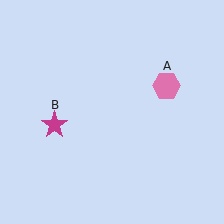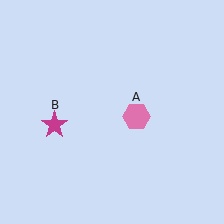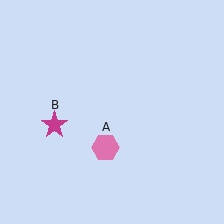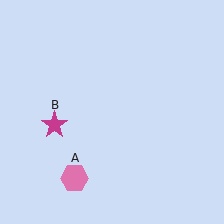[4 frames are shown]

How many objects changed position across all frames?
1 object changed position: pink hexagon (object A).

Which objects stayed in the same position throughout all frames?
Magenta star (object B) remained stationary.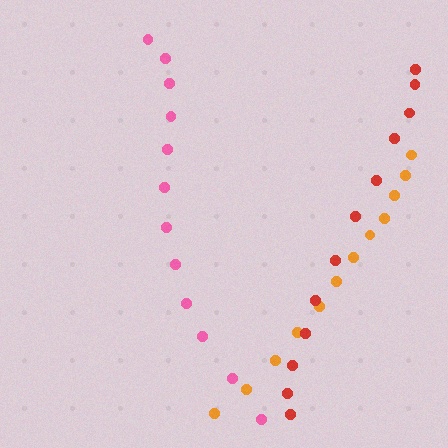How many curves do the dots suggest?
There are 3 distinct paths.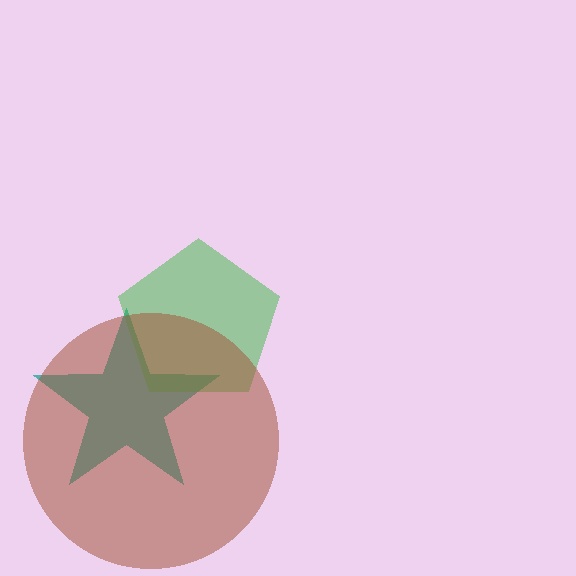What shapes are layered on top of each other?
The layered shapes are: a teal star, a green pentagon, a brown circle.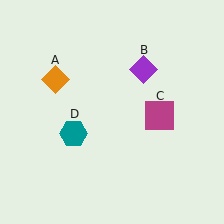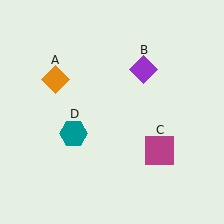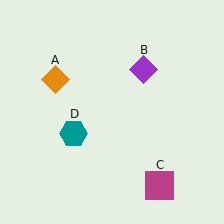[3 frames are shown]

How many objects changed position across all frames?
1 object changed position: magenta square (object C).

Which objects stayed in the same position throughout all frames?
Orange diamond (object A) and purple diamond (object B) and teal hexagon (object D) remained stationary.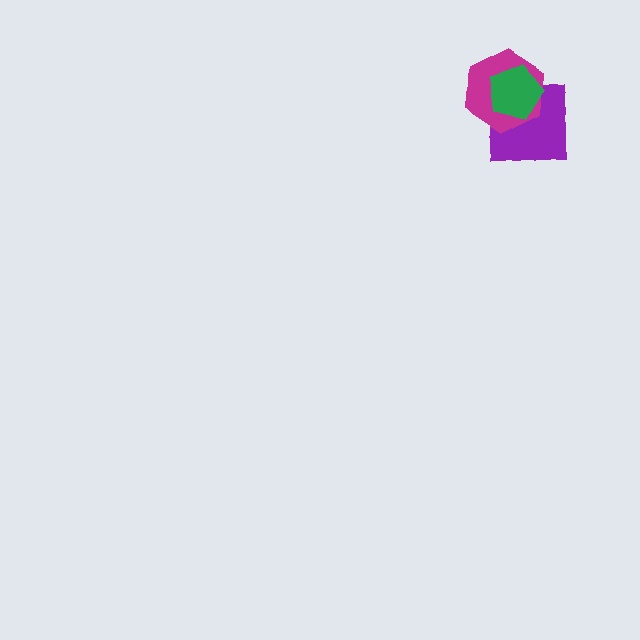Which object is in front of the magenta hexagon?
The green pentagon is in front of the magenta hexagon.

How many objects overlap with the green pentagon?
2 objects overlap with the green pentagon.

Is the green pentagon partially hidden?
No, no other shape covers it.